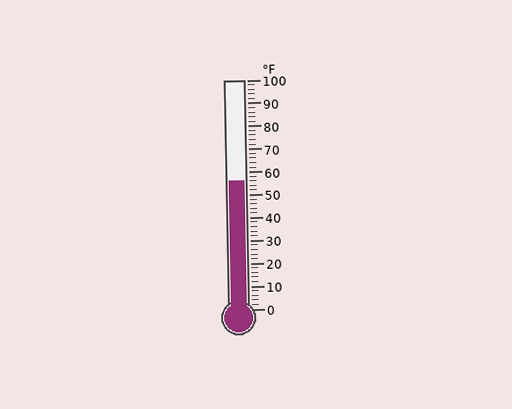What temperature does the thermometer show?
The thermometer shows approximately 56°F.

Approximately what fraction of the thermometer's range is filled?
The thermometer is filled to approximately 55% of its range.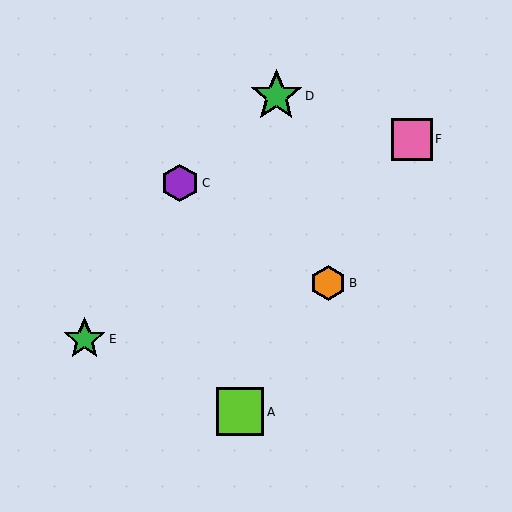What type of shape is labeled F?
Shape F is a pink square.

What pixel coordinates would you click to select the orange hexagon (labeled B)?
Click at (328, 283) to select the orange hexagon B.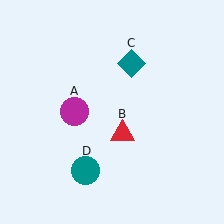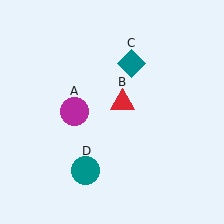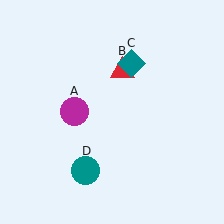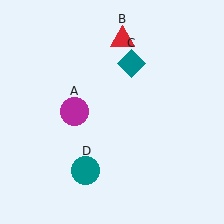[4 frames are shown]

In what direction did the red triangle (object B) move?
The red triangle (object B) moved up.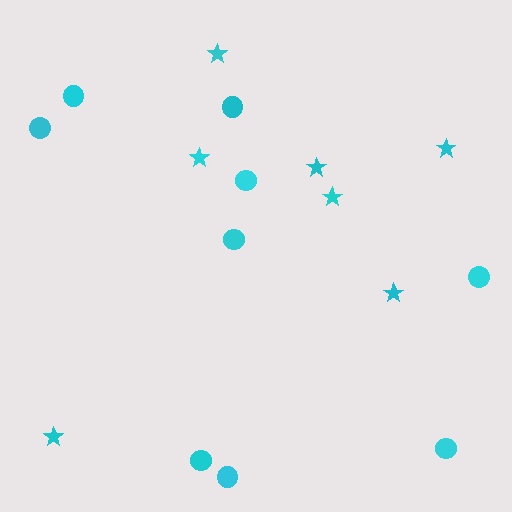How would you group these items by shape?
There are 2 groups: one group of circles (9) and one group of stars (7).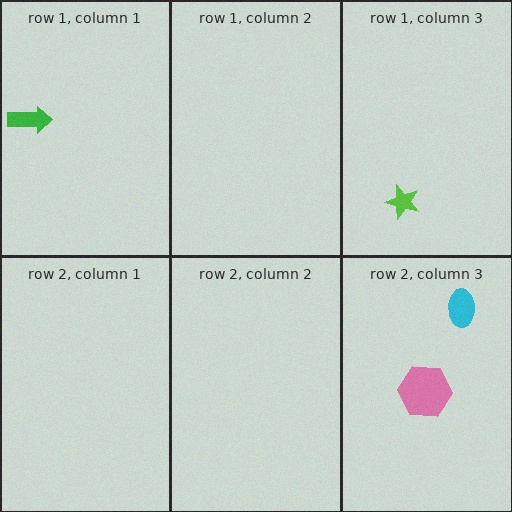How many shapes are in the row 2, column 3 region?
2.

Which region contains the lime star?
The row 1, column 3 region.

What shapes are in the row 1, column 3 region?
The lime star.